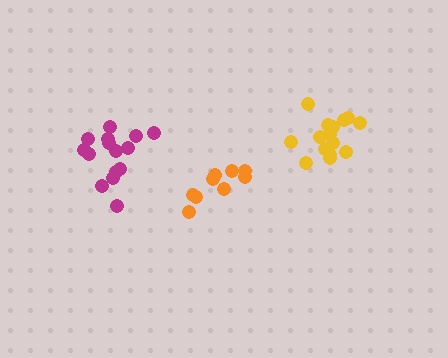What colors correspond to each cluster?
The clusters are colored: yellow, magenta, orange.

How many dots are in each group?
Group 1: 15 dots, Group 2: 15 dots, Group 3: 9 dots (39 total).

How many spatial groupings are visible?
There are 3 spatial groupings.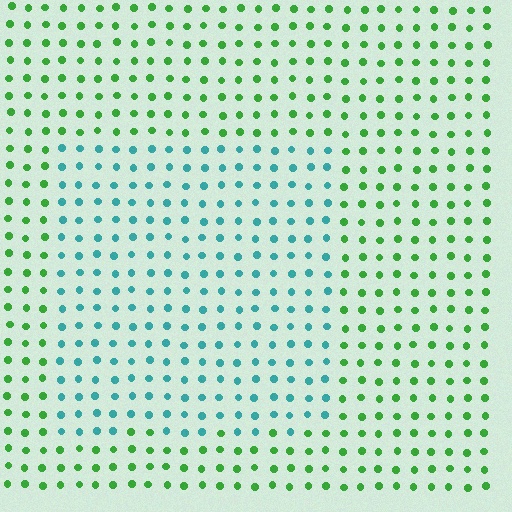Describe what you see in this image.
The image is filled with small green elements in a uniform arrangement. A rectangle-shaped region is visible where the elements are tinted to a slightly different hue, forming a subtle color boundary.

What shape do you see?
I see a rectangle.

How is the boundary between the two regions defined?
The boundary is defined purely by a slight shift in hue (about 58 degrees). Spacing, size, and orientation are identical on both sides.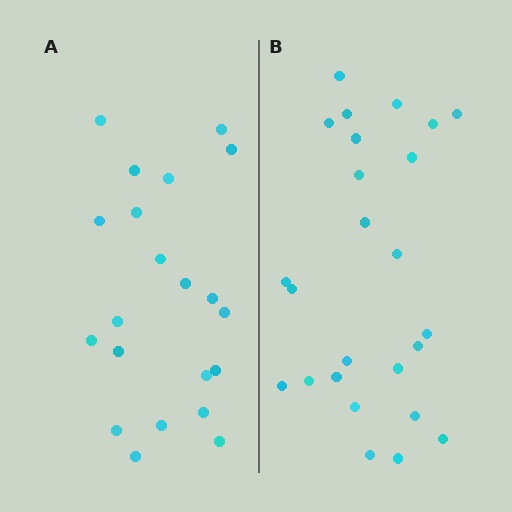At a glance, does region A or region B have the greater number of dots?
Region B (the right region) has more dots.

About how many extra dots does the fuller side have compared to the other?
Region B has about 4 more dots than region A.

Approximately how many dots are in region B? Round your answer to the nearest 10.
About 20 dots. (The exact count is 25, which rounds to 20.)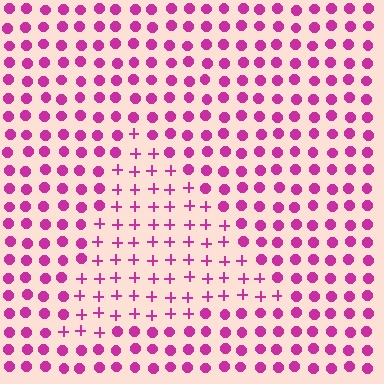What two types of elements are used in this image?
The image uses plus signs inside the triangle region and circles outside it.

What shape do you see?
I see a triangle.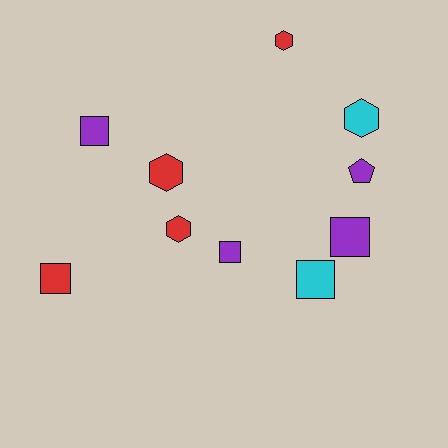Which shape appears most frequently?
Square, with 5 objects.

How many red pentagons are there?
There are no red pentagons.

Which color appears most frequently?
Red, with 4 objects.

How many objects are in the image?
There are 10 objects.